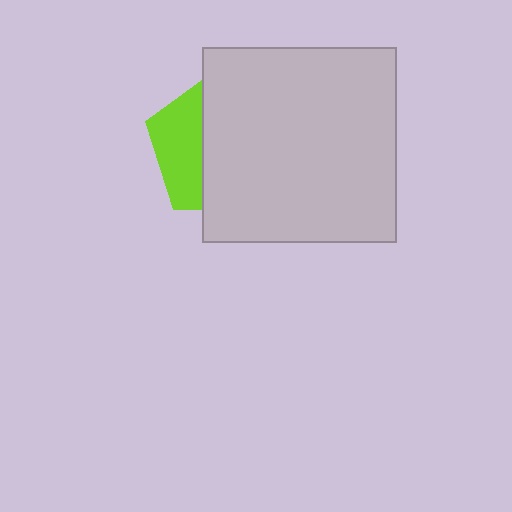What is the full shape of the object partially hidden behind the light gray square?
The partially hidden object is a lime pentagon.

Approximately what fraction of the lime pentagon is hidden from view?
Roughly 67% of the lime pentagon is hidden behind the light gray square.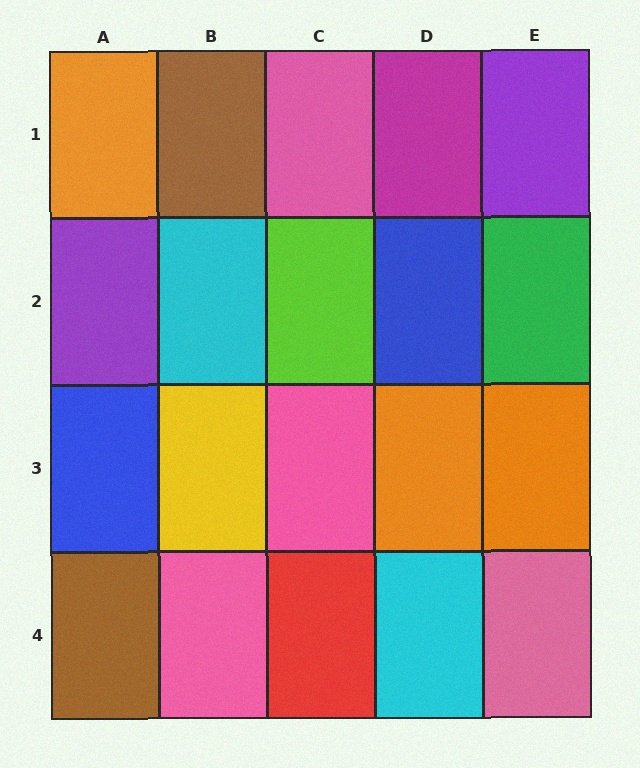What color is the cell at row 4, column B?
Pink.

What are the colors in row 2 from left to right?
Purple, cyan, lime, blue, green.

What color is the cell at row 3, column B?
Yellow.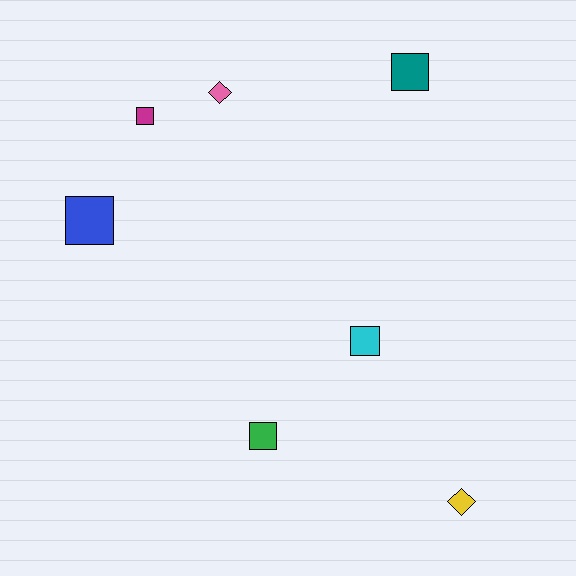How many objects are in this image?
There are 7 objects.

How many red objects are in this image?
There are no red objects.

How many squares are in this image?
There are 5 squares.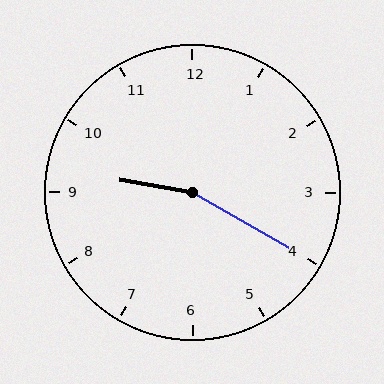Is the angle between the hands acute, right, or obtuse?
It is obtuse.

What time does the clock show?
9:20.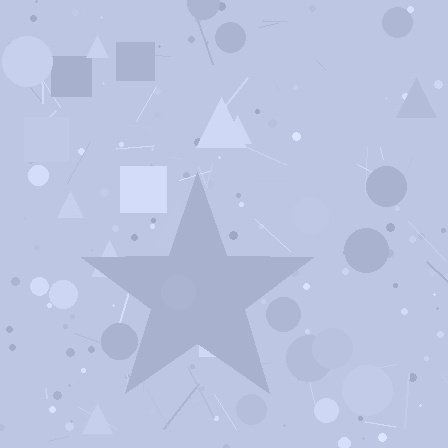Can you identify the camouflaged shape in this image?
The camouflaged shape is a star.